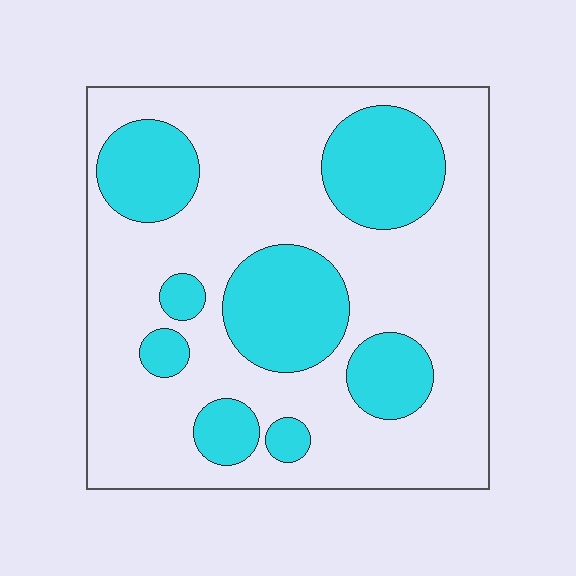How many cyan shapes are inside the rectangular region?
8.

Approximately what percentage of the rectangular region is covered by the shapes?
Approximately 30%.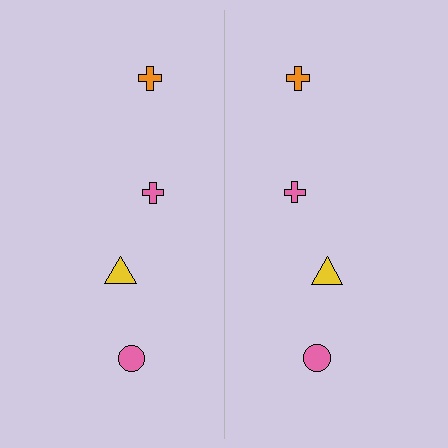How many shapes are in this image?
There are 8 shapes in this image.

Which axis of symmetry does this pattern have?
The pattern has a vertical axis of symmetry running through the center of the image.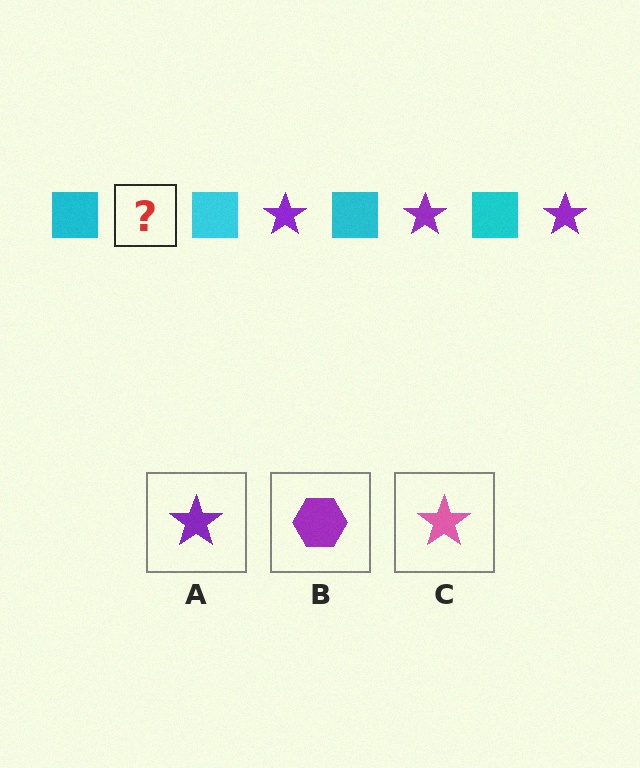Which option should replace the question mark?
Option A.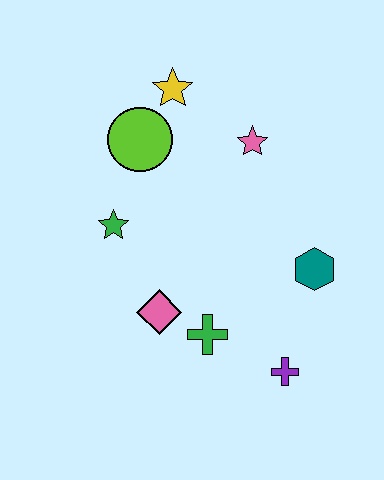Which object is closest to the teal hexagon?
The purple cross is closest to the teal hexagon.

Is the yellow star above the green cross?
Yes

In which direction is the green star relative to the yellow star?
The green star is below the yellow star.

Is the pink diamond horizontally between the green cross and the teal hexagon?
No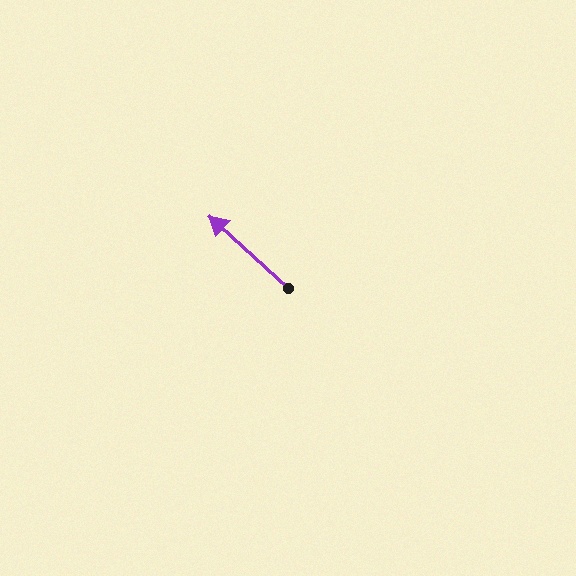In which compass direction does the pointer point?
Northwest.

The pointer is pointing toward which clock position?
Roughly 10 o'clock.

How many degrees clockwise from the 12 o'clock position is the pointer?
Approximately 312 degrees.